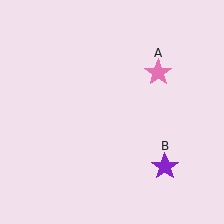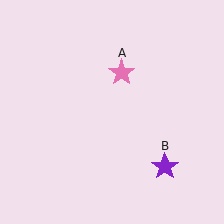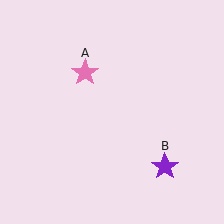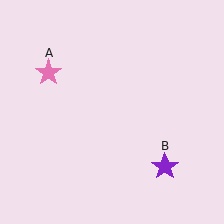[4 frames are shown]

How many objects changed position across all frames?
1 object changed position: pink star (object A).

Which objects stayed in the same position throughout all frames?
Purple star (object B) remained stationary.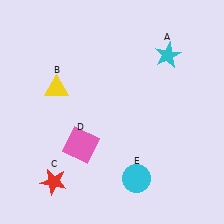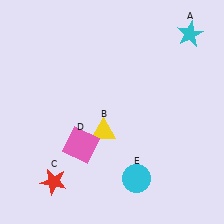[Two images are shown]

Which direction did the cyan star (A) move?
The cyan star (A) moved right.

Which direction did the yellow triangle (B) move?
The yellow triangle (B) moved right.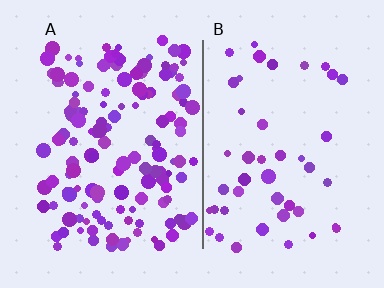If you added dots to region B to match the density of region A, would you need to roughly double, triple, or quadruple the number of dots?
Approximately triple.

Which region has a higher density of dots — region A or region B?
A (the left).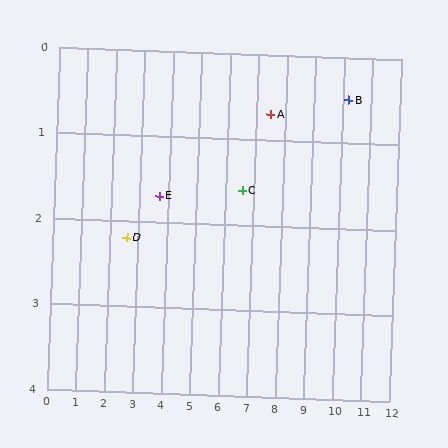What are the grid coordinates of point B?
Point B is at approximately (10.2, 0.5).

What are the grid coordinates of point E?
Point E is at approximately (3.7, 1.7).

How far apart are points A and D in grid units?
Points A and D are about 5.1 grid units apart.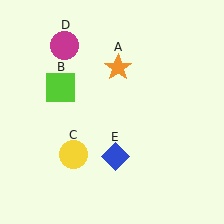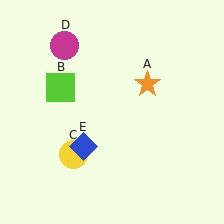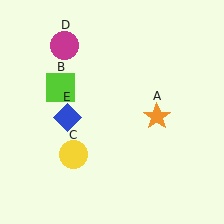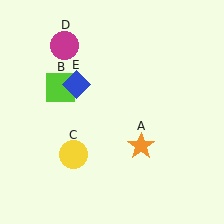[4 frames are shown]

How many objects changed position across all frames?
2 objects changed position: orange star (object A), blue diamond (object E).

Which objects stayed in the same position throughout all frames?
Lime square (object B) and yellow circle (object C) and magenta circle (object D) remained stationary.